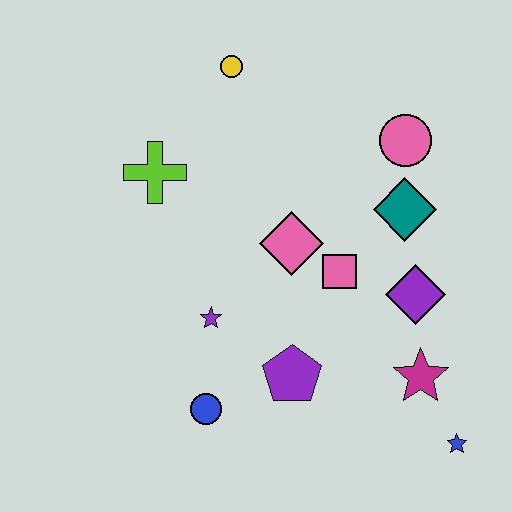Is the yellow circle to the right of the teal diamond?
No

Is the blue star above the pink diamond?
No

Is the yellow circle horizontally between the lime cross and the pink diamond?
Yes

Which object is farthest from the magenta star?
The yellow circle is farthest from the magenta star.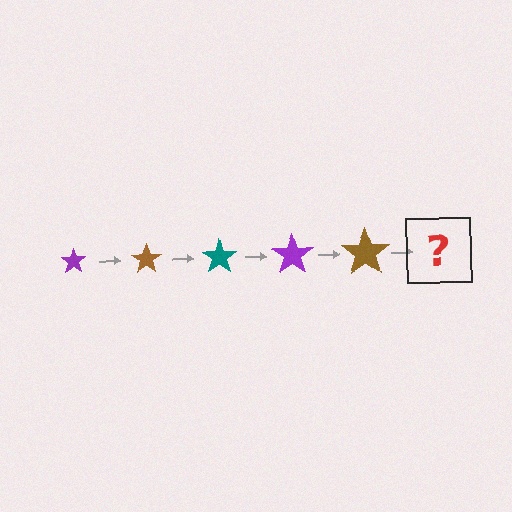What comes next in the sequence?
The next element should be a teal star, larger than the previous one.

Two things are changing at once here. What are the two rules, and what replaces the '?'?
The two rules are that the star grows larger each step and the color cycles through purple, brown, and teal. The '?' should be a teal star, larger than the previous one.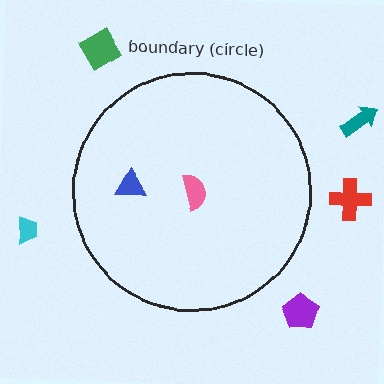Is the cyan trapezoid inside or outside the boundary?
Outside.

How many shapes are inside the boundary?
2 inside, 5 outside.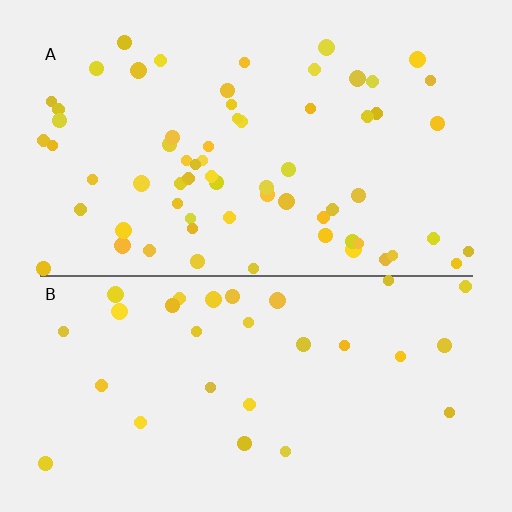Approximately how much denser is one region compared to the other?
Approximately 2.2× — region A over region B.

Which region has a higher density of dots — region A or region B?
A (the top).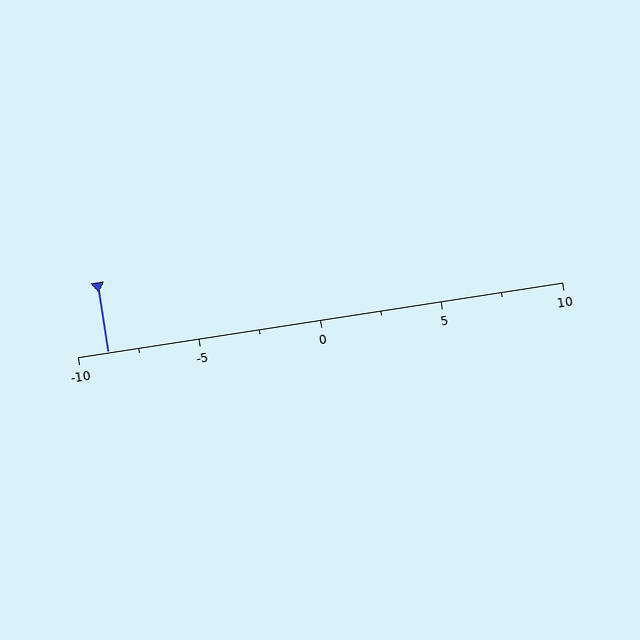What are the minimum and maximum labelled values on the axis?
The axis runs from -10 to 10.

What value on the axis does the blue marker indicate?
The marker indicates approximately -8.8.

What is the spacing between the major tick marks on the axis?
The major ticks are spaced 5 apart.